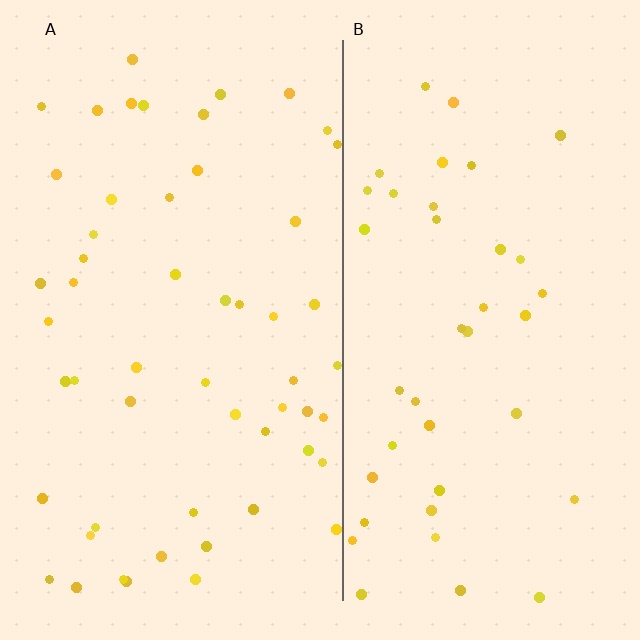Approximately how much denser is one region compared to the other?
Approximately 1.3× — region A over region B.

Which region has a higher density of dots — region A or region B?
A (the left).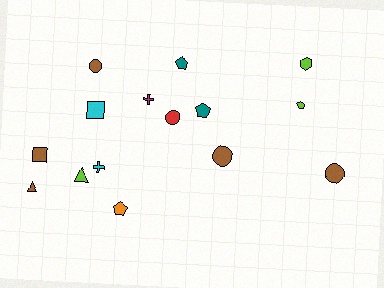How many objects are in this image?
There are 15 objects.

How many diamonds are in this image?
There are no diamonds.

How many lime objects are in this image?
There are 3 lime objects.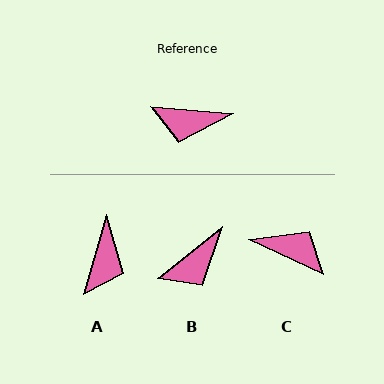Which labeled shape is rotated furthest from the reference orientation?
C, about 160 degrees away.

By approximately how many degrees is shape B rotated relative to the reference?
Approximately 43 degrees counter-clockwise.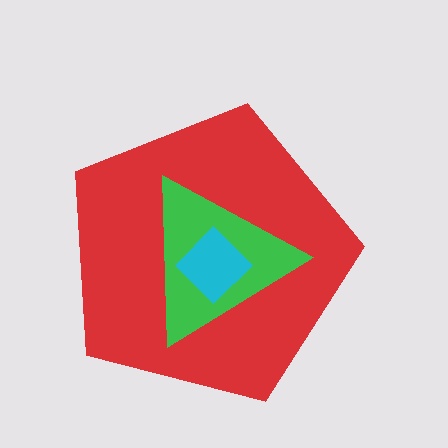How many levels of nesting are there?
3.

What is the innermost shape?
The cyan diamond.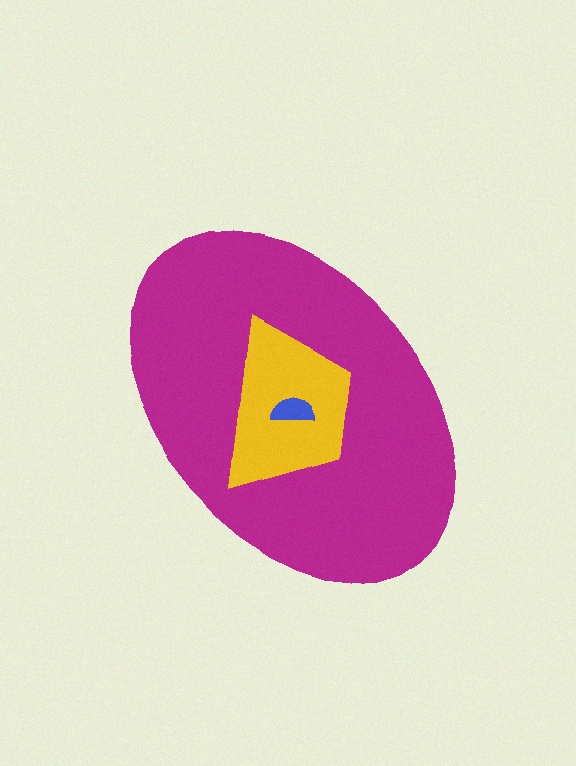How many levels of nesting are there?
3.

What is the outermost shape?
The magenta ellipse.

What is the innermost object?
The blue semicircle.